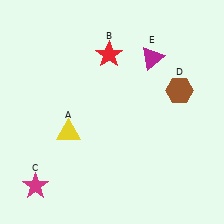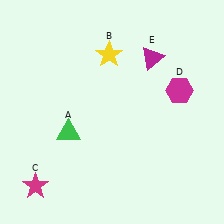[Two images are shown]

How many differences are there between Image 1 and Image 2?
There are 3 differences between the two images.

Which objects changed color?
A changed from yellow to green. B changed from red to yellow. D changed from brown to magenta.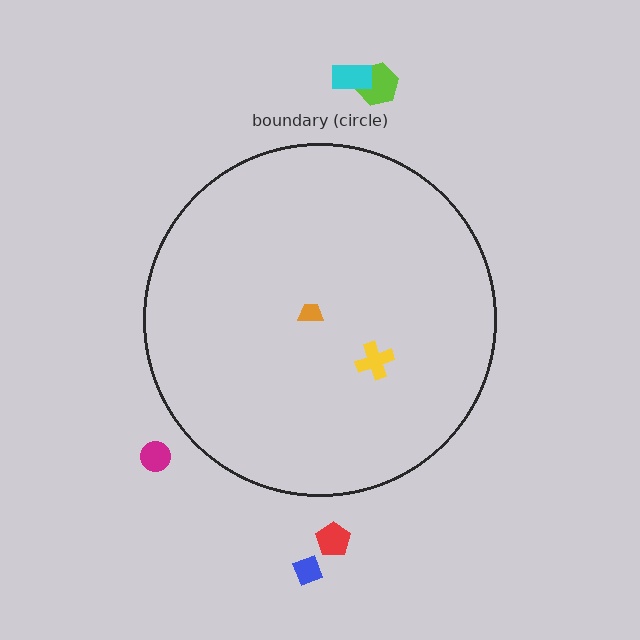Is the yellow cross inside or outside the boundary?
Inside.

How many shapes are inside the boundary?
2 inside, 5 outside.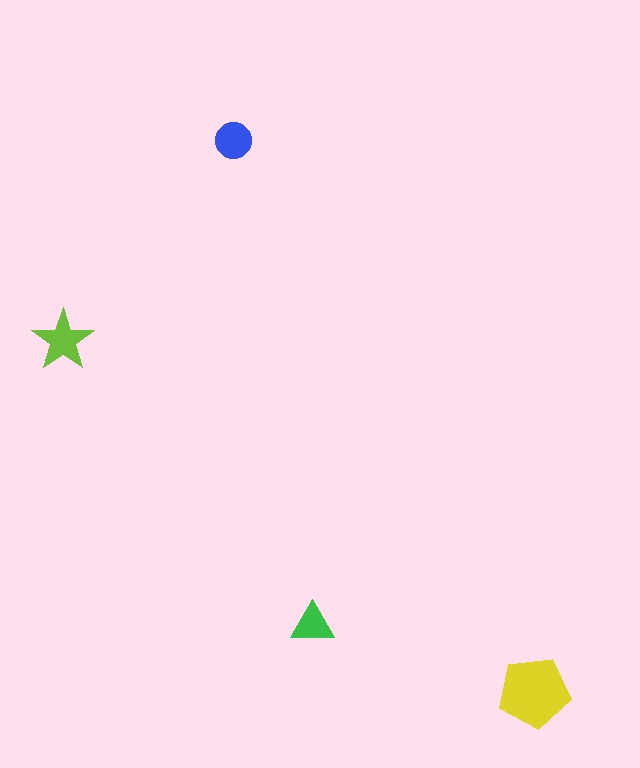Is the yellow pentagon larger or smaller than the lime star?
Larger.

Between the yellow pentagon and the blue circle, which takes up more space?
The yellow pentagon.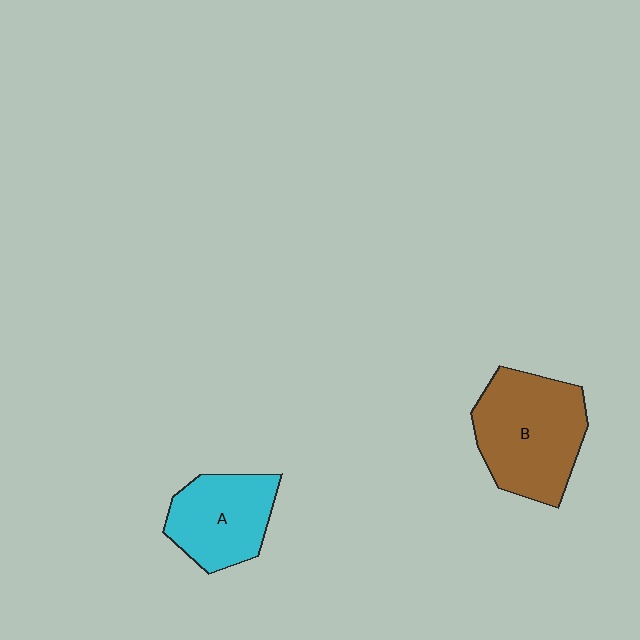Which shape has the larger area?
Shape B (brown).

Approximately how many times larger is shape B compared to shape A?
Approximately 1.4 times.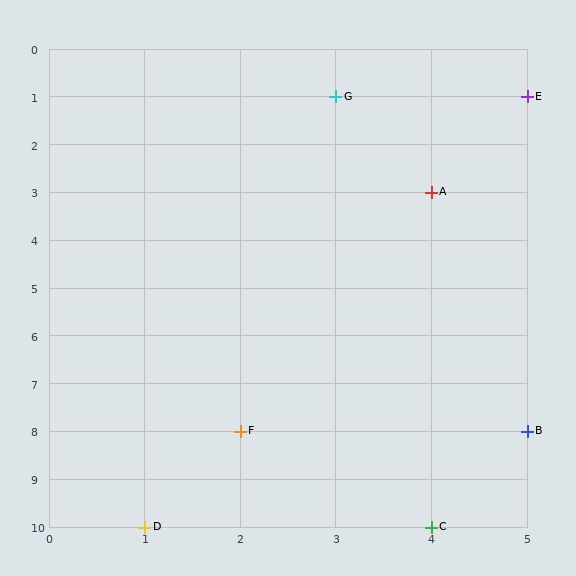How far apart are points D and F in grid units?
Points D and F are 1 column and 2 rows apart (about 2.2 grid units diagonally).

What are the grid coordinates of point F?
Point F is at grid coordinates (2, 8).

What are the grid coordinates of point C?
Point C is at grid coordinates (4, 10).